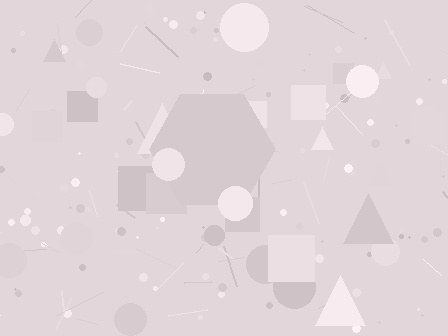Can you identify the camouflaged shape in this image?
The camouflaged shape is a hexagon.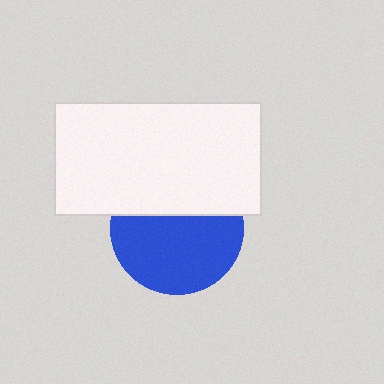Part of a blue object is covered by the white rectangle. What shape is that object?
It is a circle.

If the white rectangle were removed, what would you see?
You would see the complete blue circle.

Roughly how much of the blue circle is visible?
About half of it is visible (roughly 62%).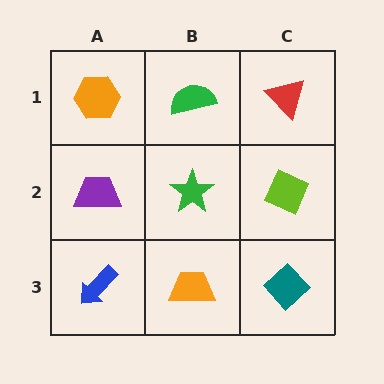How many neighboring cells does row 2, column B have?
4.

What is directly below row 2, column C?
A teal diamond.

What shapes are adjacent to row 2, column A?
An orange hexagon (row 1, column A), a blue arrow (row 3, column A), a green star (row 2, column B).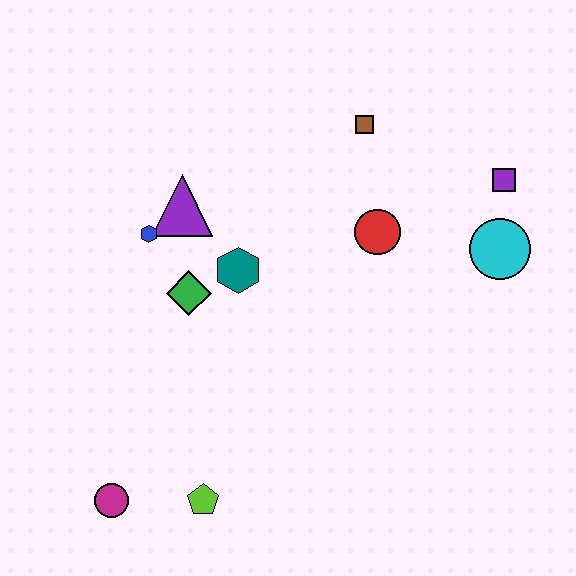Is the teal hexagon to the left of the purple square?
Yes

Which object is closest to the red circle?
The brown square is closest to the red circle.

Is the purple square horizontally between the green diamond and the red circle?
No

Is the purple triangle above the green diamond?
Yes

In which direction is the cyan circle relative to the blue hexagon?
The cyan circle is to the right of the blue hexagon.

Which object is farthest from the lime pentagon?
The purple square is farthest from the lime pentagon.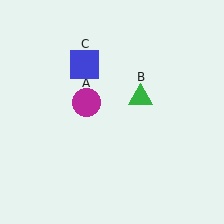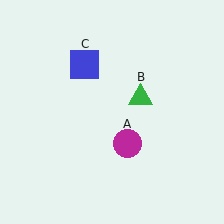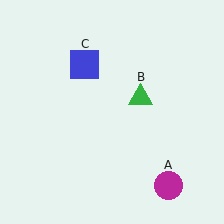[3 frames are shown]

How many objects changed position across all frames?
1 object changed position: magenta circle (object A).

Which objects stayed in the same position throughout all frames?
Green triangle (object B) and blue square (object C) remained stationary.